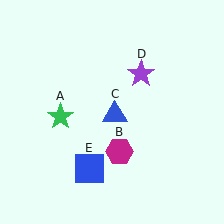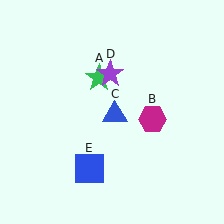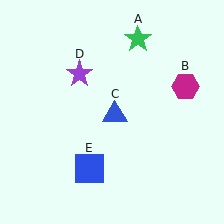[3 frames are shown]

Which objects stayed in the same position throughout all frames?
Blue triangle (object C) and blue square (object E) remained stationary.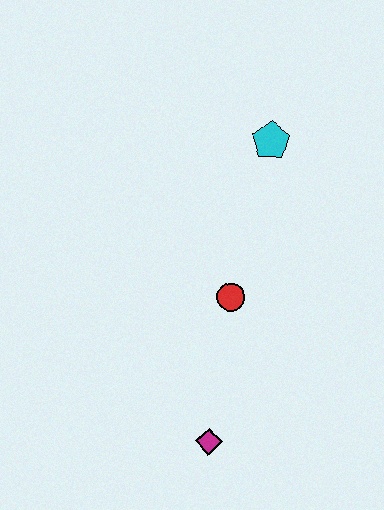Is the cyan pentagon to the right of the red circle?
Yes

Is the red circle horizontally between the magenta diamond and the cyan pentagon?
Yes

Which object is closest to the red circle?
The magenta diamond is closest to the red circle.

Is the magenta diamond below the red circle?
Yes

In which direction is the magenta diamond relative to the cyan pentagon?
The magenta diamond is below the cyan pentagon.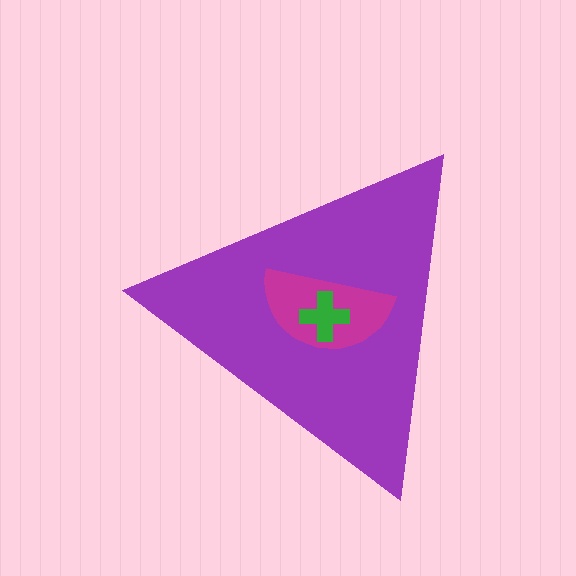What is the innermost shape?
The green cross.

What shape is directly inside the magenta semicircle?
The green cross.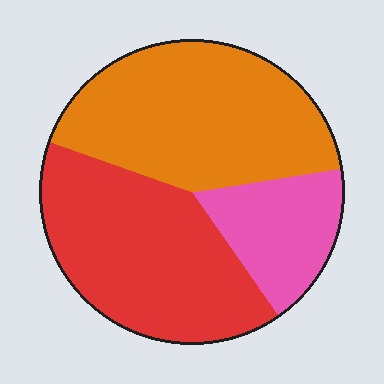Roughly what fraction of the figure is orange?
Orange covers around 40% of the figure.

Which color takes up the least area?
Pink, at roughly 20%.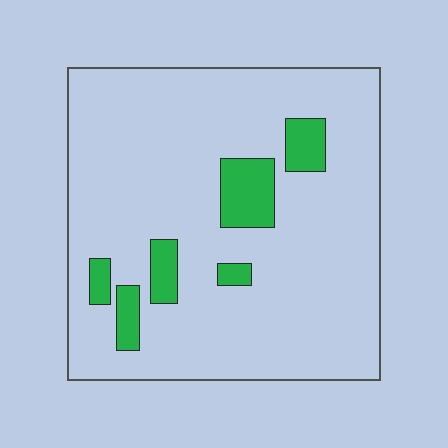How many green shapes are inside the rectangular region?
6.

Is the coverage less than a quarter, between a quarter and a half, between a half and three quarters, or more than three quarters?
Less than a quarter.